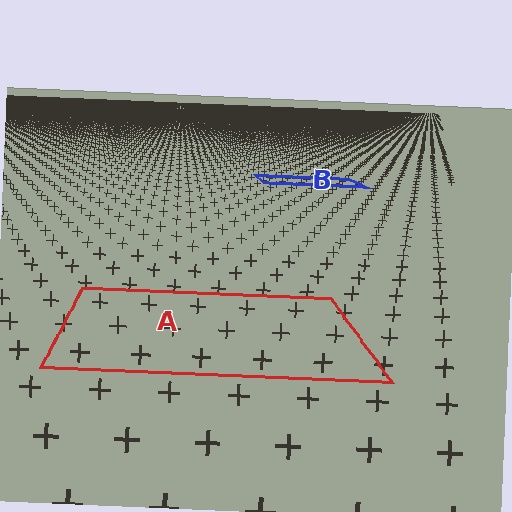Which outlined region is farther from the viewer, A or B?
Region B is farther from the viewer — the texture elements inside it appear smaller and more densely packed.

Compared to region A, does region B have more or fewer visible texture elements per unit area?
Region B has more texture elements per unit area — they are packed more densely because it is farther away.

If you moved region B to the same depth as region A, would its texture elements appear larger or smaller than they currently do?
They would appear larger. At a closer depth, the same texture elements are projected at a bigger on-screen size.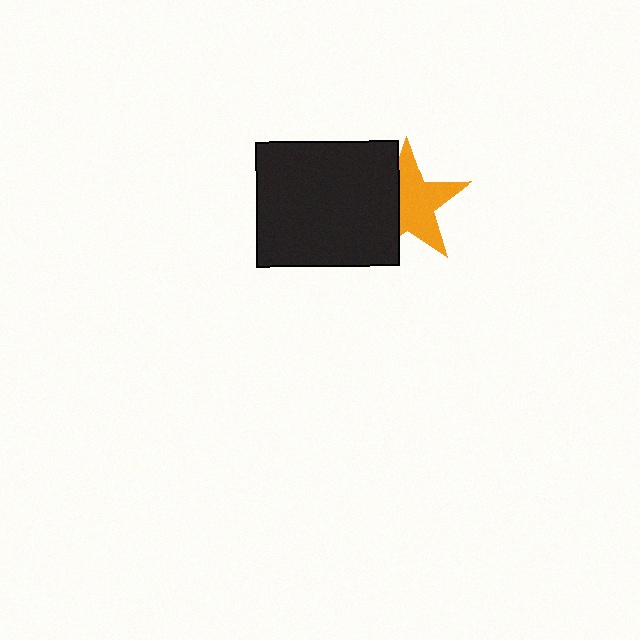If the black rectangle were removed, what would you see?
You would see the complete orange star.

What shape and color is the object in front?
The object in front is a black rectangle.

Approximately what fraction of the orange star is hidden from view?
Roughly 38% of the orange star is hidden behind the black rectangle.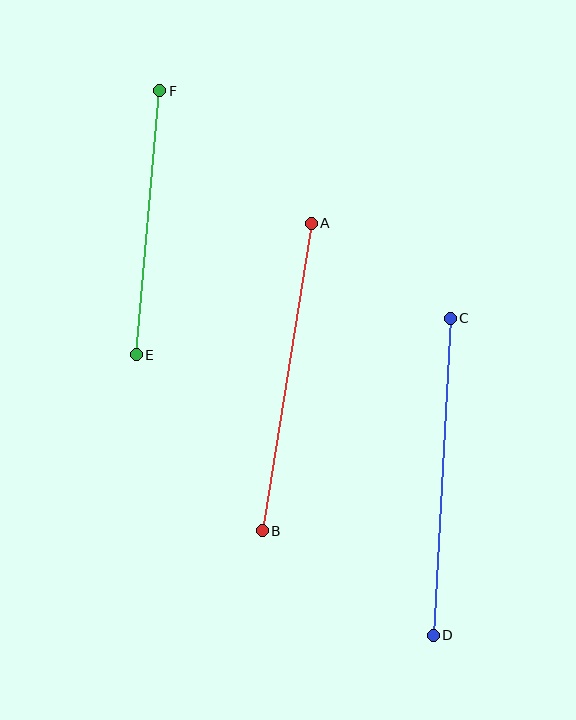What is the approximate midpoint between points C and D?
The midpoint is at approximately (442, 477) pixels.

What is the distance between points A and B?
The distance is approximately 311 pixels.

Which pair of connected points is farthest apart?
Points C and D are farthest apart.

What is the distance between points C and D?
The distance is approximately 318 pixels.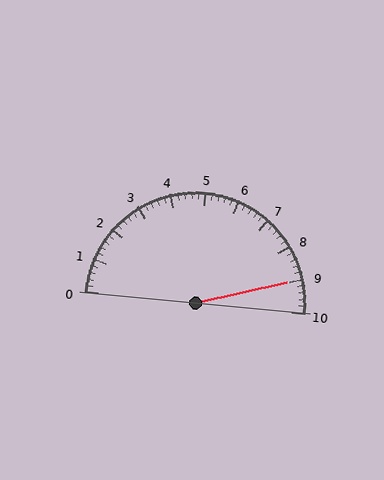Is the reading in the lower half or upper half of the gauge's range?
The reading is in the upper half of the range (0 to 10).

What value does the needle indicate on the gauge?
The needle indicates approximately 9.0.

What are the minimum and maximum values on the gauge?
The gauge ranges from 0 to 10.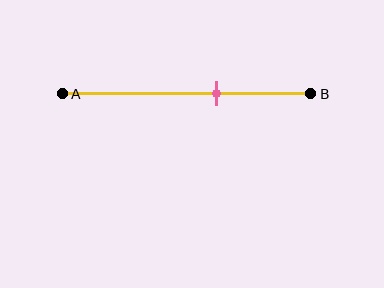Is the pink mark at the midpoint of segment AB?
No, the mark is at about 60% from A, not at the 50% midpoint.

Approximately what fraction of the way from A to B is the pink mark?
The pink mark is approximately 60% of the way from A to B.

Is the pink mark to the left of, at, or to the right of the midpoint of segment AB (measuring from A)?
The pink mark is to the right of the midpoint of segment AB.